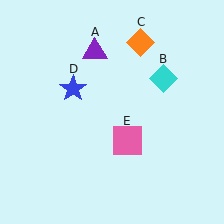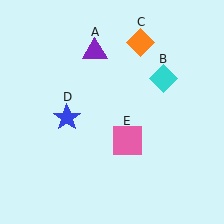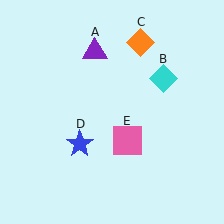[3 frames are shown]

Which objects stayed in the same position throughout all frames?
Purple triangle (object A) and cyan diamond (object B) and orange diamond (object C) and pink square (object E) remained stationary.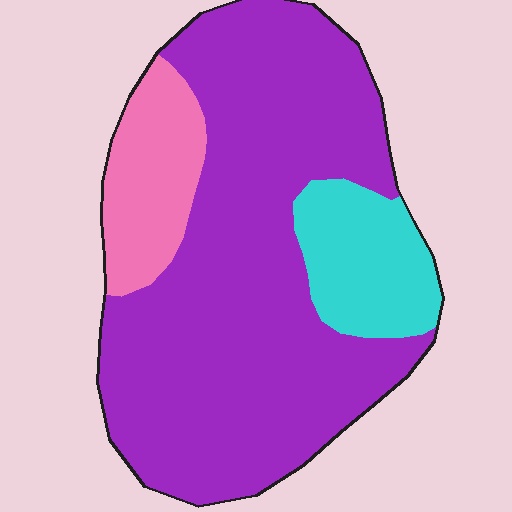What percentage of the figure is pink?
Pink covers 13% of the figure.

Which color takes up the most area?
Purple, at roughly 75%.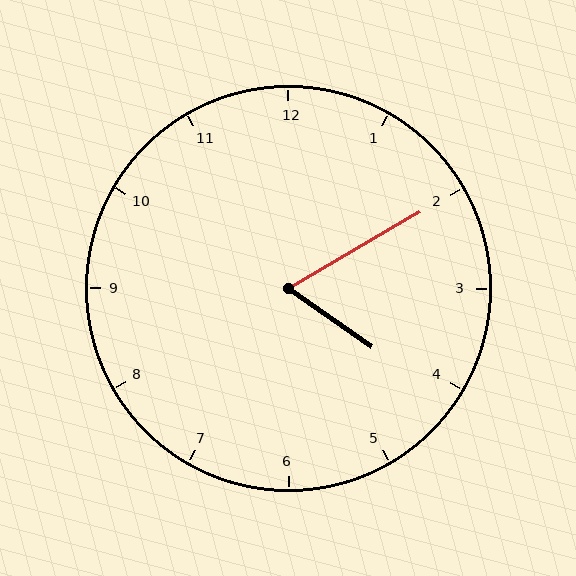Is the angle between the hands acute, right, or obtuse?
It is acute.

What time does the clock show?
4:10.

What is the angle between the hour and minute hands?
Approximately 65 degrees.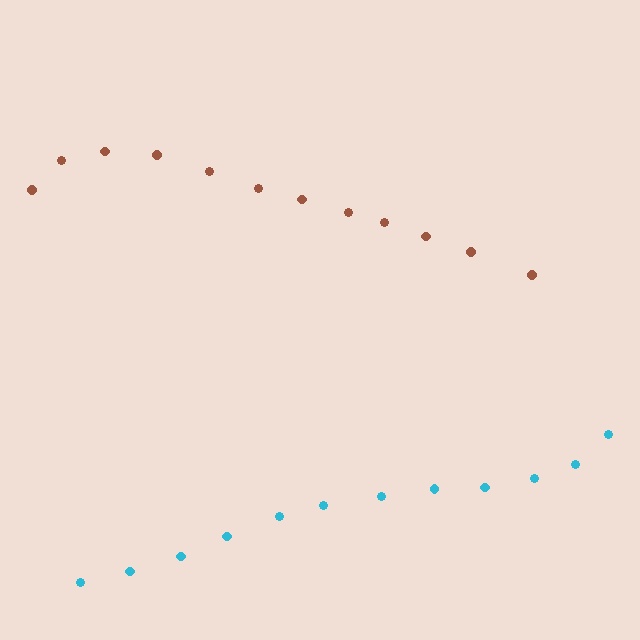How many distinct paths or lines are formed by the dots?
There are 2 distinct paths.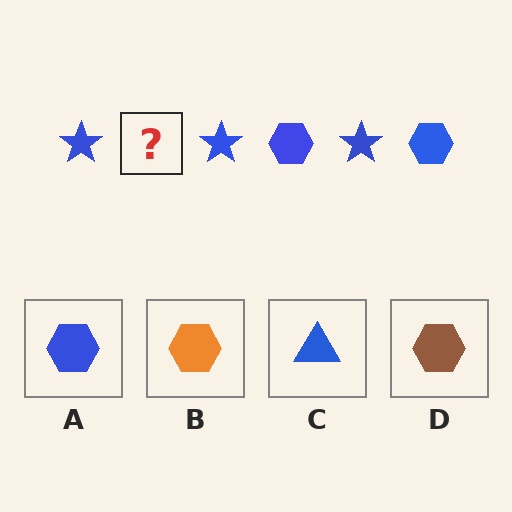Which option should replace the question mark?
Option A.